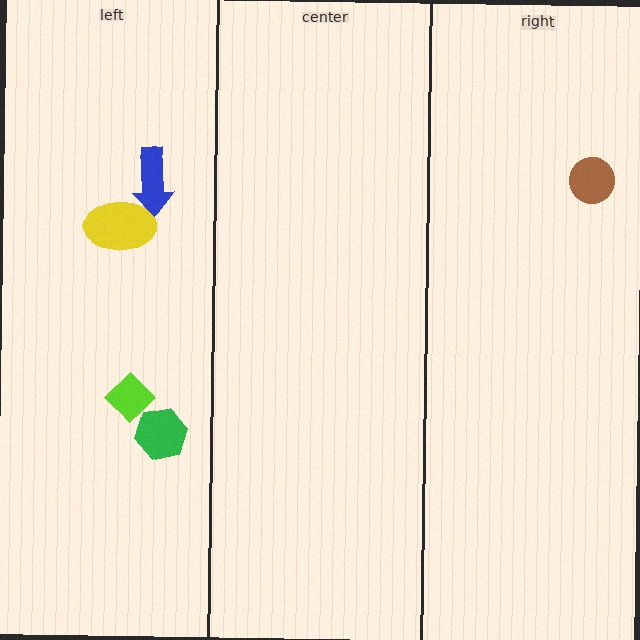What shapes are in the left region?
The lime diamond, the yellow ellipse, the green hexagon, the blue arrow.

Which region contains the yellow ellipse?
The left region.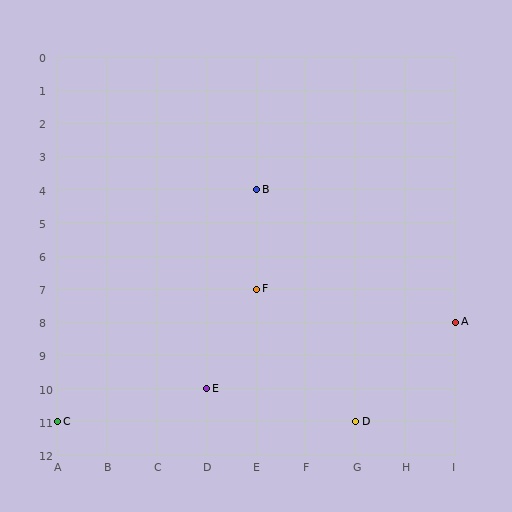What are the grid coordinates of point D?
Point D is at grid coordinates (G, 11).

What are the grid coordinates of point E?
Point E is at grid coordinates (D, 10).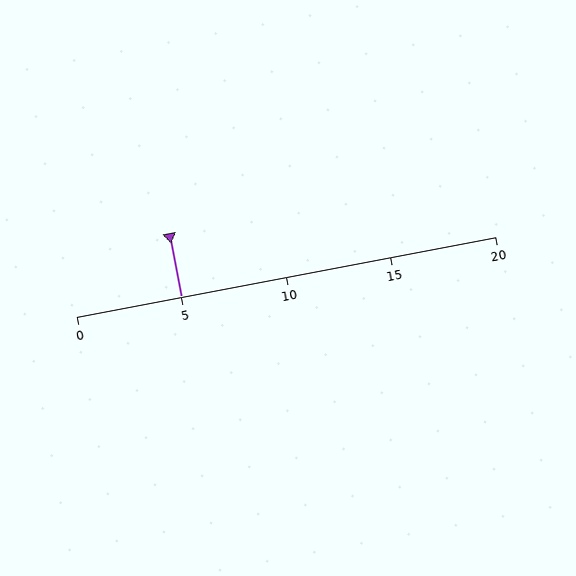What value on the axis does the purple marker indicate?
The marker indicates approximately 5.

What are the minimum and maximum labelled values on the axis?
The axis runs from 0 to 20.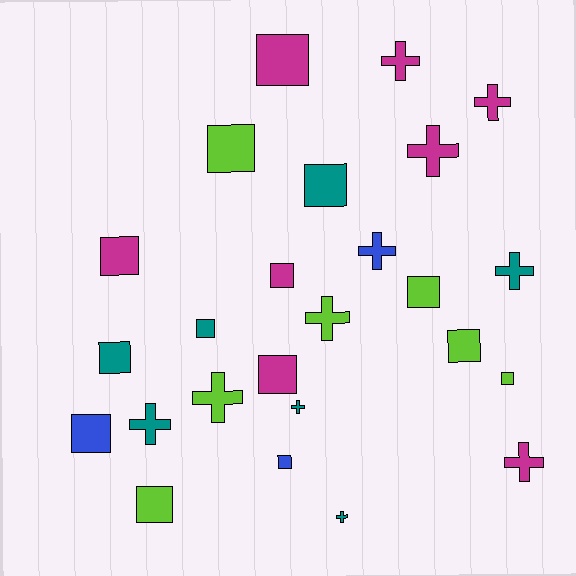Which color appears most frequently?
Magenta, with 8 objects.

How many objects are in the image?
There are 25 objects.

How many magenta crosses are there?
There are 4 magenta crosses.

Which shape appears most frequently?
Square, with 14 objects.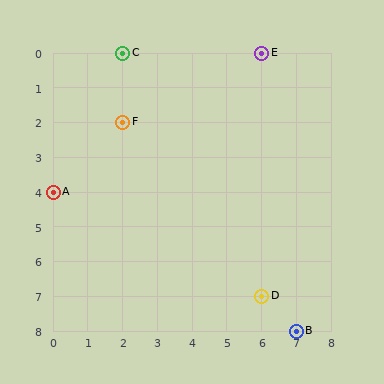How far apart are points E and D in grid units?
Points E and D are 7 rows apart.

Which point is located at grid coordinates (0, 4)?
Point A is at (0, 4).